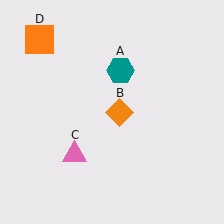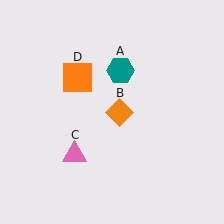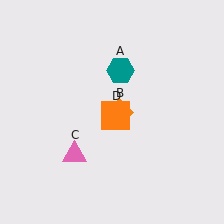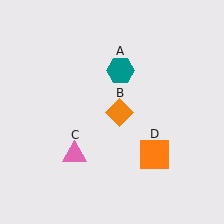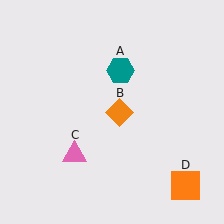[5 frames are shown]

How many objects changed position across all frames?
1 object changed position: orange square (object D).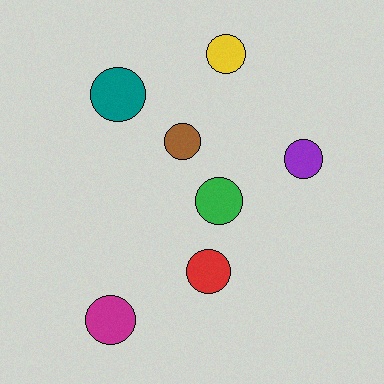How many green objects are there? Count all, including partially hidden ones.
There is 1 green object.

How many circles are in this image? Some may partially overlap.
There are 7 circles.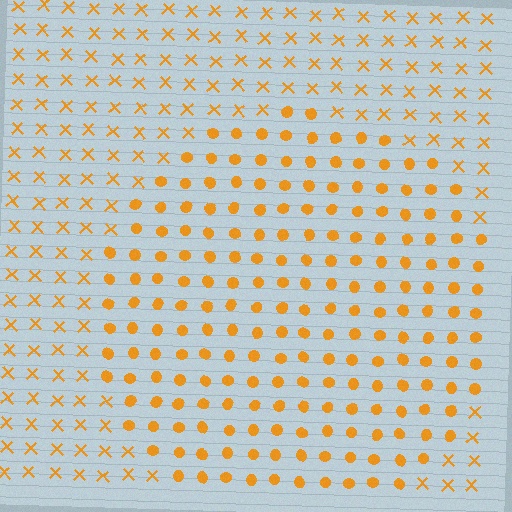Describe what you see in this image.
The image is filled with small orange elements arranged in a uniform grid. A circle-shaped region contains circles, while the surrounding area contains X marks. The boundary is defined purely by the change in element shape.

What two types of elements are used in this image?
The image uses circles inside the circle region and X marks outside it.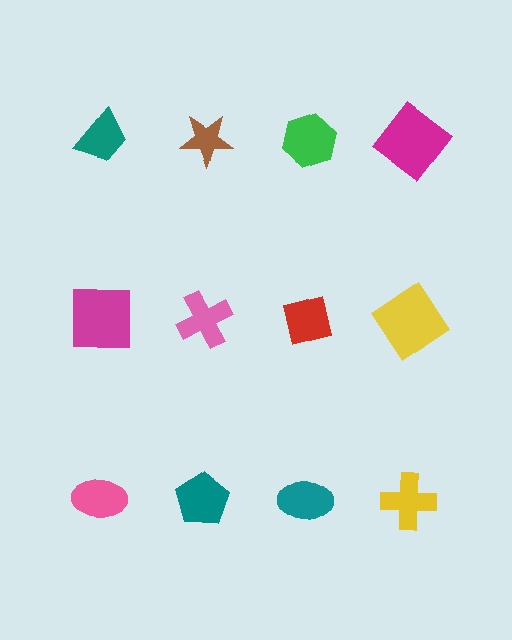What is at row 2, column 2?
A pink cross.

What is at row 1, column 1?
A teal trapezoid.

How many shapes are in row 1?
4 shapes.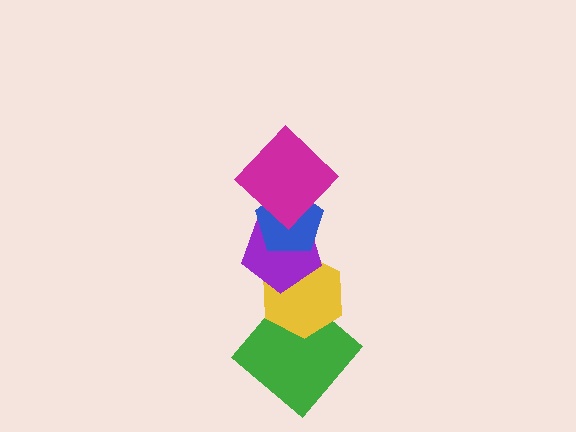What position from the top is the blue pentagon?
The blue pentagon is 2nd from the top.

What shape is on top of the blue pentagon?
The magenta diamond is on top of the blue pentagon.